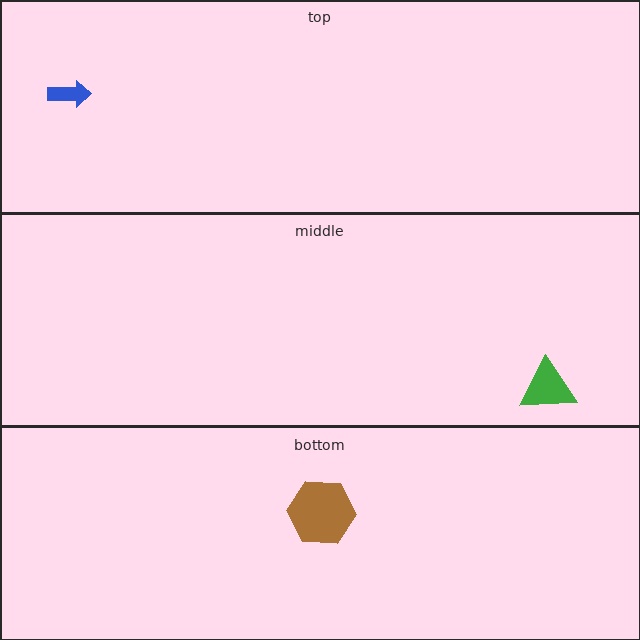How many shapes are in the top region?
1.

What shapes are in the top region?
The blue arrow.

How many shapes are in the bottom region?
1.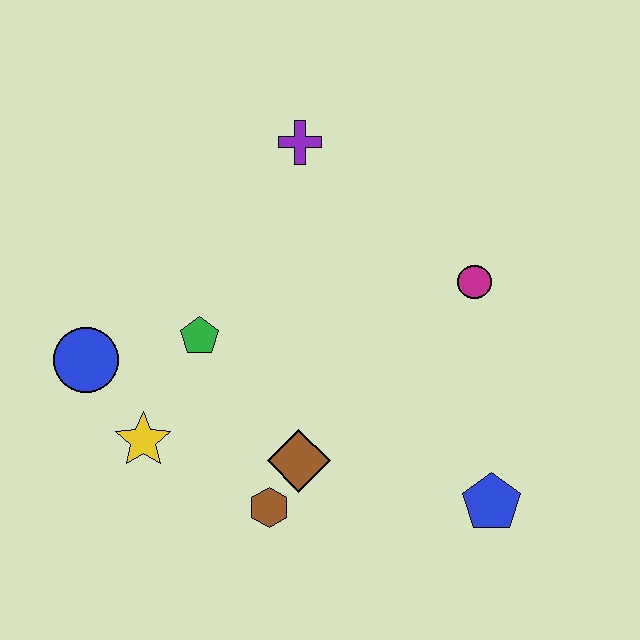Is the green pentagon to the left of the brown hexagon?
Yes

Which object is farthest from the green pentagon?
The blue pentagon is farthest from the green pentagon.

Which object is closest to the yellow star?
The blue circle is closest to the yellow star.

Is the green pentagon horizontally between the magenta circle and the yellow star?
Yes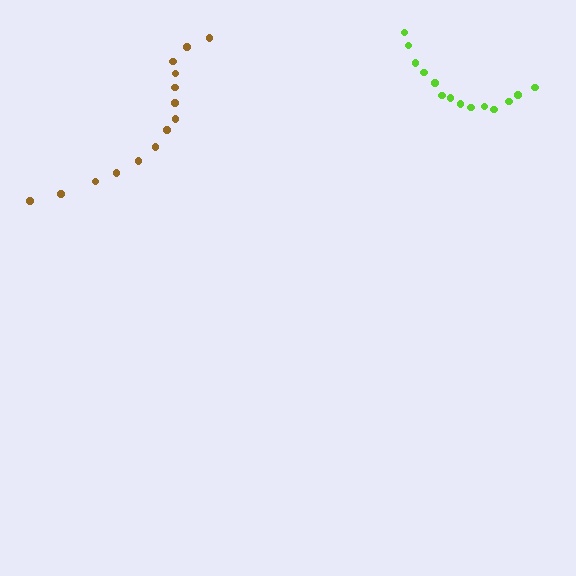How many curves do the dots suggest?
There are 2 distinct paths.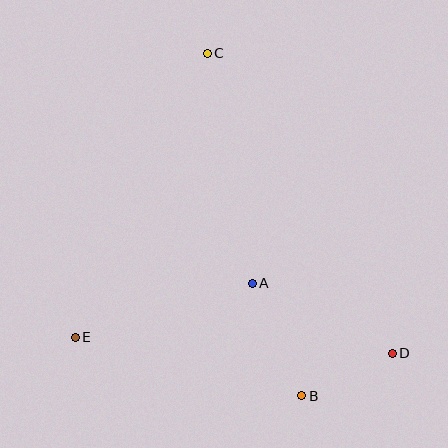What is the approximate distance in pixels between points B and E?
The distance between B and E is approximately 234 pixels.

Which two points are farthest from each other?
Points B and C are farthest from each other.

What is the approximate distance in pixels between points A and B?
The distance between A and B is approximately 123 pixels.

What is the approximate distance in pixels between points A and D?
The distance between A and D is approximately 156 pixels.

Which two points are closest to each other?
Points B and D are closest to each other.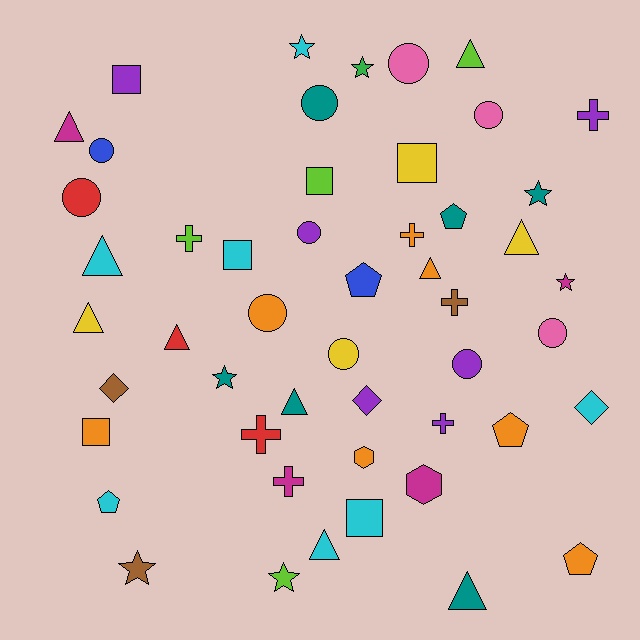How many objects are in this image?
There are 50 objects.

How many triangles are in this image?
There are 10 triangles.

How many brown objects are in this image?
There are 3 brown objects.